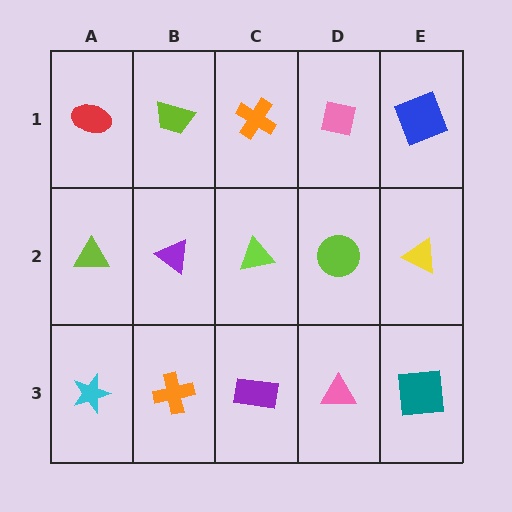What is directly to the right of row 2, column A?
A purple triangle.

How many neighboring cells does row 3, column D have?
3.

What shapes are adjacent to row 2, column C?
An orange cross (row 1, column C), a purple rectangle (row 3, column C), a purple triangle (row 2, column B), a lime circle (row 2, column D).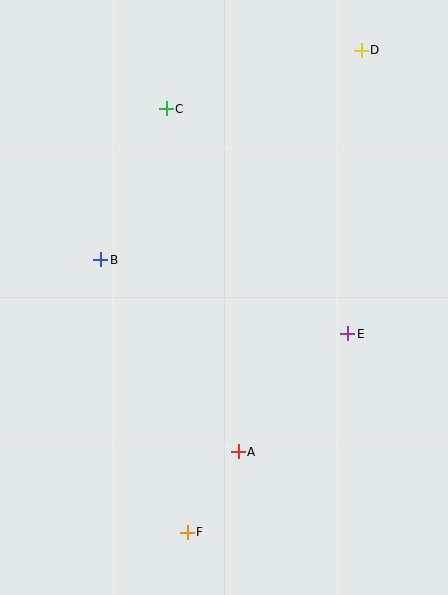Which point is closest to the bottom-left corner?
Point F is closest to the bottom-left corner.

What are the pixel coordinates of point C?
Point C is at (166, 109).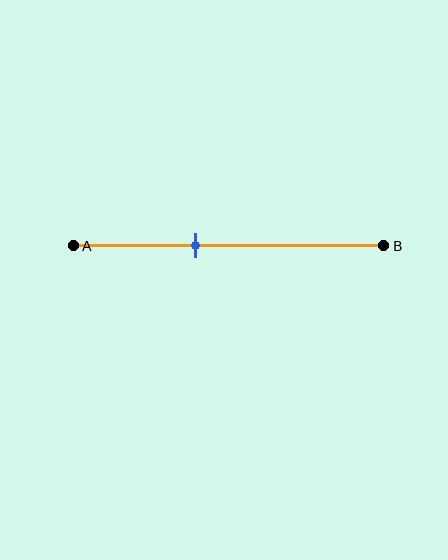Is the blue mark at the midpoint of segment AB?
No, the mark is at about 40% from A, not at the 50% midpoint.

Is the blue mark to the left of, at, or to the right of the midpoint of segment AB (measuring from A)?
The blue mark is to the left of the midpoint of segment AB.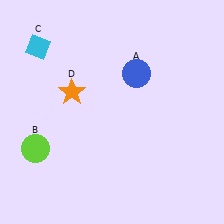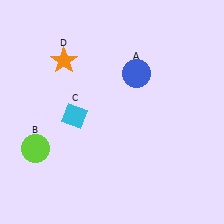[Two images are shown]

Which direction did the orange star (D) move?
The orange star (D) moved up.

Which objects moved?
The objects that moved are: the cyan diamond (C), the orange star (D).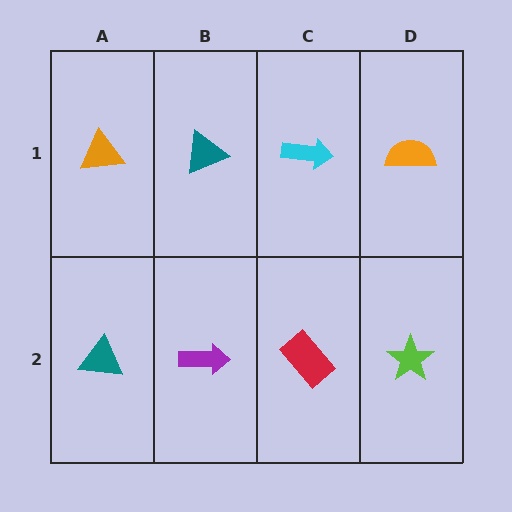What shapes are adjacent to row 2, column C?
A cyan arrow (row 1, column C), a purple arrow (row 2, column B), a lime star (row 2, column D).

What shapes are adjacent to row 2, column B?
A teal triangle (row 1, column B), a teal triangle (row 2, column A), a red rectangle (row 2, column C).